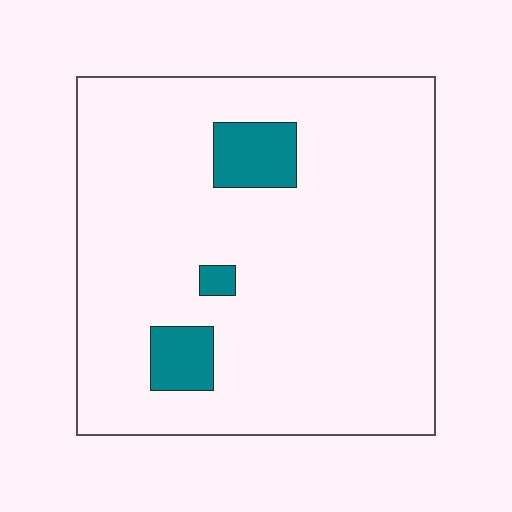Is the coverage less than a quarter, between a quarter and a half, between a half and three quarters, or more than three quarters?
Less than a quarter.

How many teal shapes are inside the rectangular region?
3.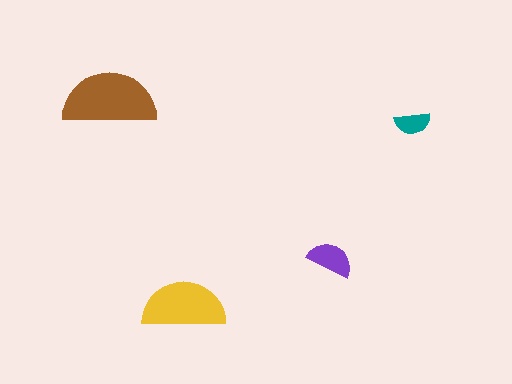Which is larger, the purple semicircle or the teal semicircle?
The purple one.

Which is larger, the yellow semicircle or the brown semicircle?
The brown one.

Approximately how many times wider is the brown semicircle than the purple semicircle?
About 2 times wider.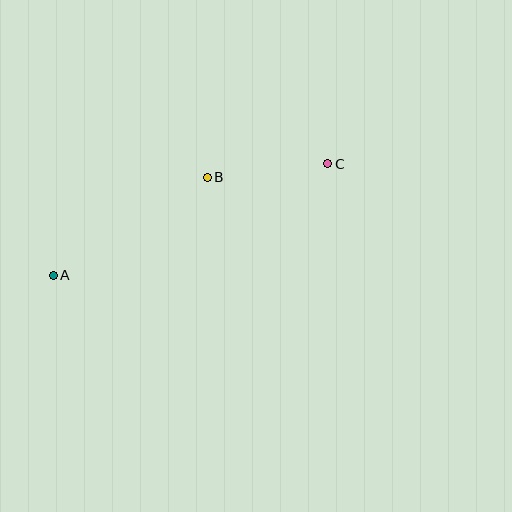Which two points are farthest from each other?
Points A and C are farthest from each other.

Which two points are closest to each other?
Points B and C are closest to each other.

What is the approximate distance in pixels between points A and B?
The distance between A and B is approximately 183 pixels.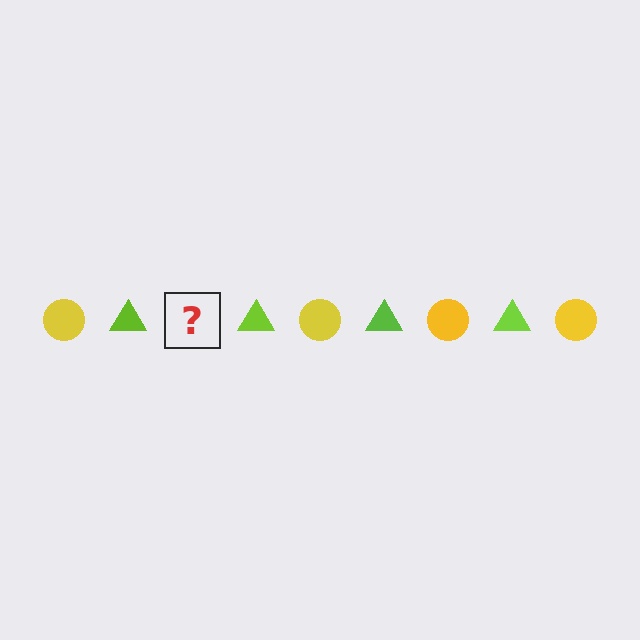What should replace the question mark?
The question mark should be replaced with a yellow circle.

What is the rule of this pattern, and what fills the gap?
The rule is that the pattern alternates between yellow circle and lime triangle. The gap should be filled with a yellow circle.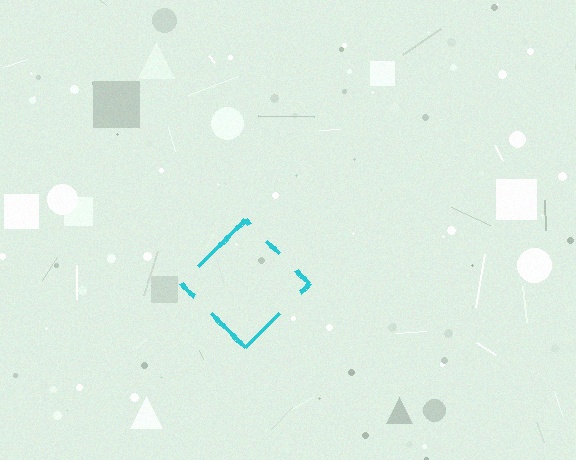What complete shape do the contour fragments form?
The contour fragments form a diamond.